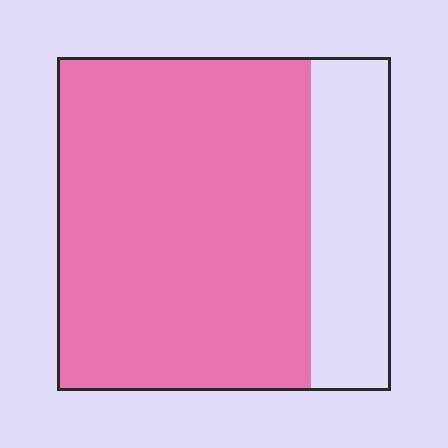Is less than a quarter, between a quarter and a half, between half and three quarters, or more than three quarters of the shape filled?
More than three quarters.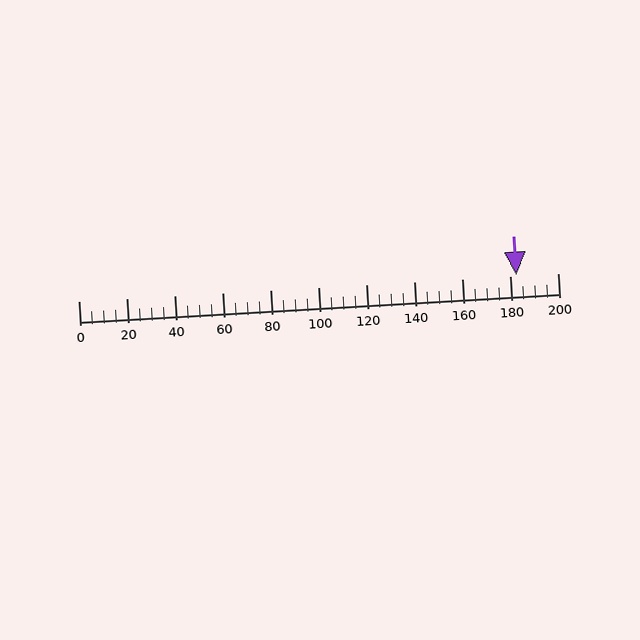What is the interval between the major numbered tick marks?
The major tick marks are spaced 20 units apart.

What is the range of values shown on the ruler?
The ruler shows values from 0 to 200.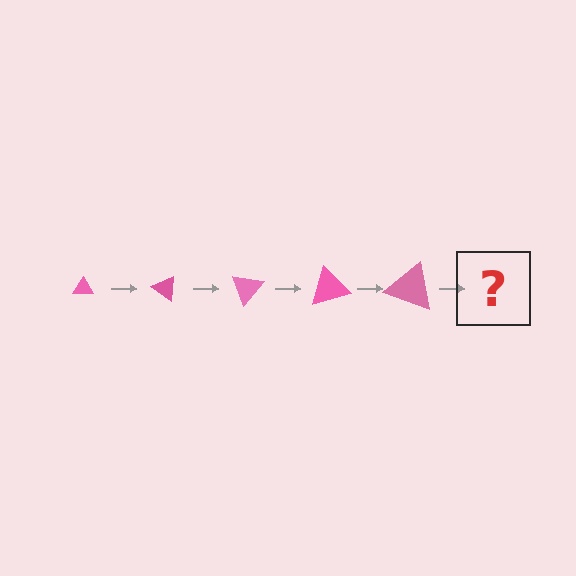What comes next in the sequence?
The next element should be a triangle, larger than the previous one and rotated 175 degrees from the start.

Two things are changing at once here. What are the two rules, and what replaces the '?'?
The two rules are that the triangle grows larger each step and it rotates 35 degrees each step. The '?' should be a triangle, larger than the previous one and rotated 175 degrees from the start.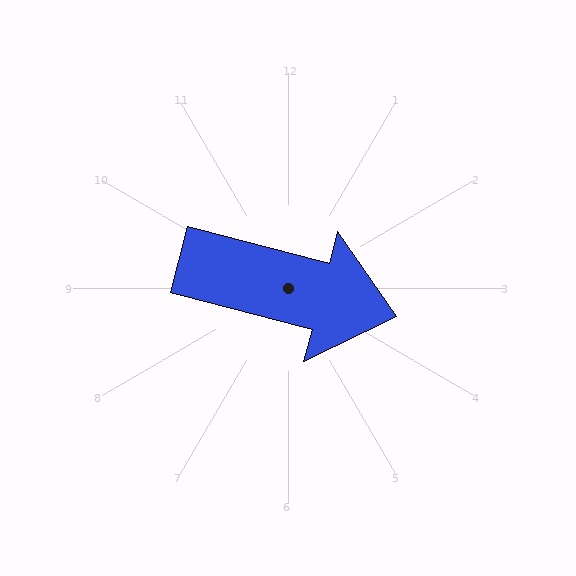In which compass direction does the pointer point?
East.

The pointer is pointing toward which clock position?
Roughly 3 o'clock.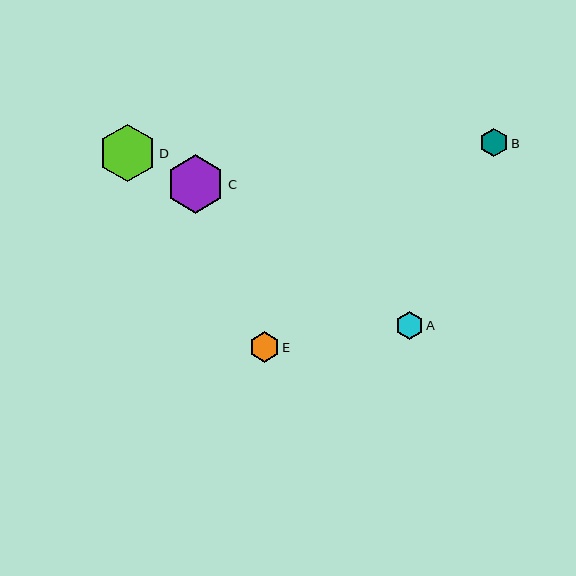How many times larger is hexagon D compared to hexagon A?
Hexagon D is approximately 2.1 times the size of hexagon A.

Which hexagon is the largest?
Hexagon C is the largest with a size of approximately 59 pixels.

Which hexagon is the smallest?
Hexagon A is the smallest with a size of approximately 27 pixels.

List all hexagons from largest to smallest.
From largest to smallest: C, D, E, B, A.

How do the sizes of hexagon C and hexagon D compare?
Hexagon C and hexagon D are approximately the same size.